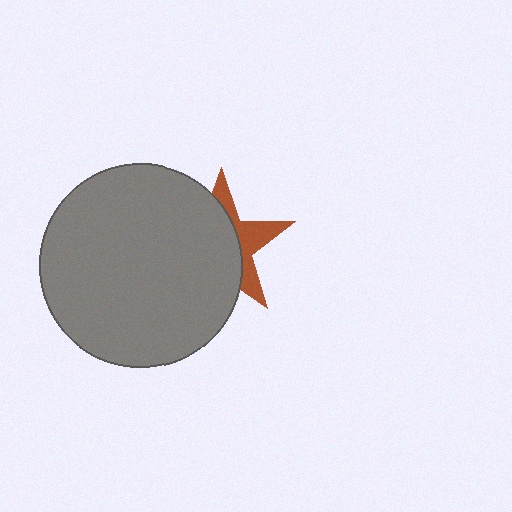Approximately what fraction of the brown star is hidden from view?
Roughly 66% of the brown star is hidden behind the gray circle.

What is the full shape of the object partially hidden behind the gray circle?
The partially hidden object is a brown star.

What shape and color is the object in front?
The object in front is a gray circle.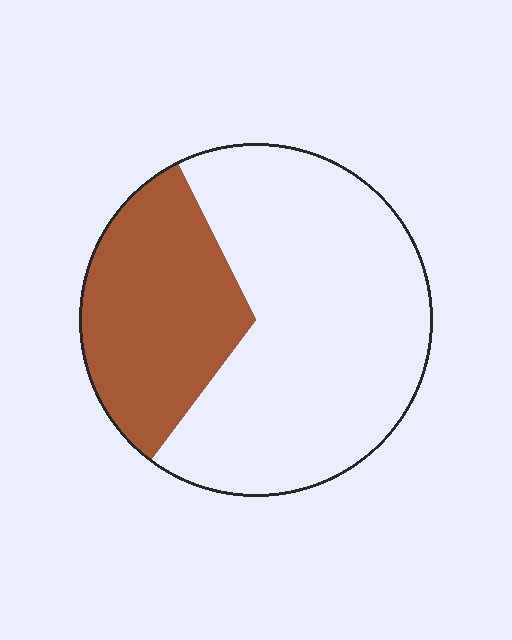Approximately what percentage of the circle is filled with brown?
Approximately 30%.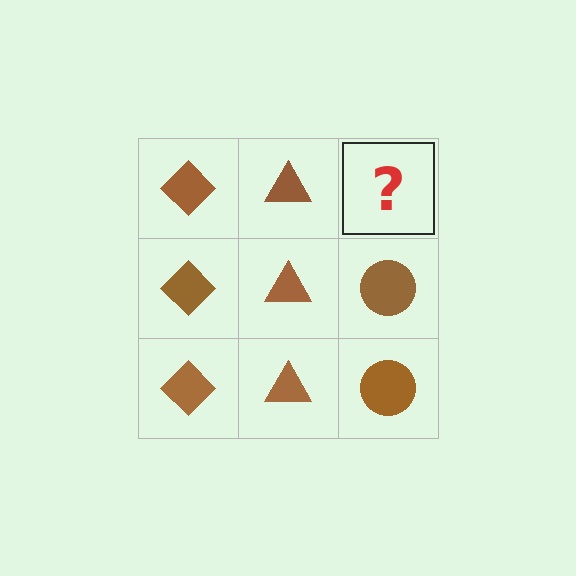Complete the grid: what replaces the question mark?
The question mark should be replaced with a brown circle.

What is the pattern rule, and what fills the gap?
The rule is that each column has a consistent shape. The gap should be filled with a brown circle.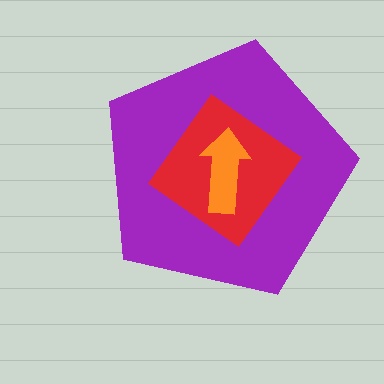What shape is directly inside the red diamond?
The orange arrow.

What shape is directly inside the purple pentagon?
The red diamond.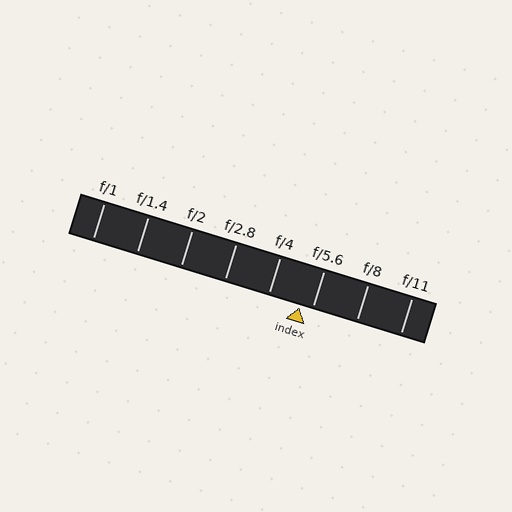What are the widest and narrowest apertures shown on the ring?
The widest aperture shown is f/1 and the narrowest is f/11.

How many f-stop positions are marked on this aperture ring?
There are 8 f-stop positions marked.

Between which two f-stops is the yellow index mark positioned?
The index mark is between f/4 and f/5.6.